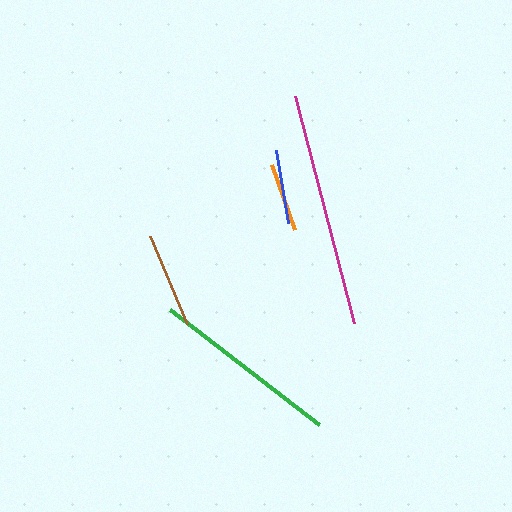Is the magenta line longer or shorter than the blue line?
The magenta line is longer than the blue line.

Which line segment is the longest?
The magenta line is the longest at approximately 235 pixels.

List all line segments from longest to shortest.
From longest to shortest: magenta, green, brown, blue, orange.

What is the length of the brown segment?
The brown segment is approximately 96 pixels long.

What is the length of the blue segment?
The blue segment is approximately 74 pixels long.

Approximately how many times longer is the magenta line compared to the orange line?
The magenta line is approximately 3.4 times the length of the orange line.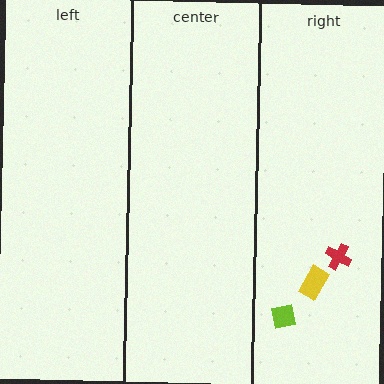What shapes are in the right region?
The lime square, the yellow rectangle, the red cross.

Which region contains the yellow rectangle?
The right region.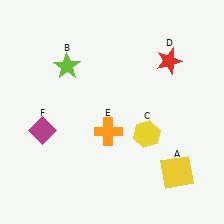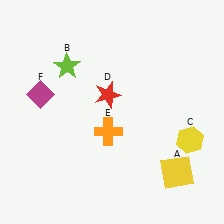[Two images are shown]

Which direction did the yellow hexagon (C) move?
The yellow hexagon (C) moved right.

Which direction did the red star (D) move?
The red star (D) moved left.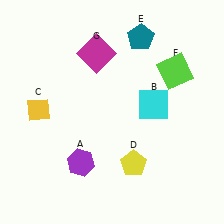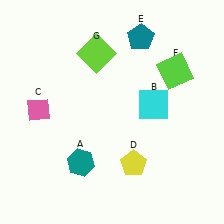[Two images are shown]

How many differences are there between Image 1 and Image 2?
There are 3 differences between the two images.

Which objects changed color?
A changed from purple to teal. C changed from yellow to pink. G changed from magenta to lime.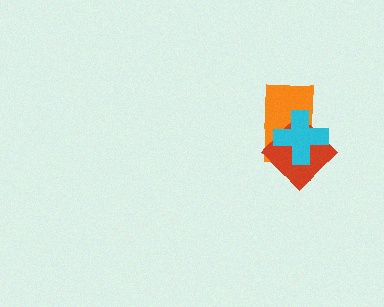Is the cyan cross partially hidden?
No, no other shape covers it.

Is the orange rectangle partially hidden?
Yes, it is partially covered by another shape.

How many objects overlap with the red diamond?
2 objects overlap with the red diamond.